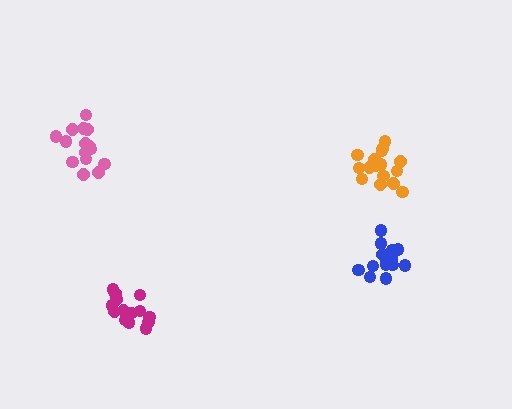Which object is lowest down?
The magenta cluster is bottommost.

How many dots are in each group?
Group 1: 16 dots, Group 2: 15 dots, Group 3: 17 dots, Group 4: 14 dots (62 total).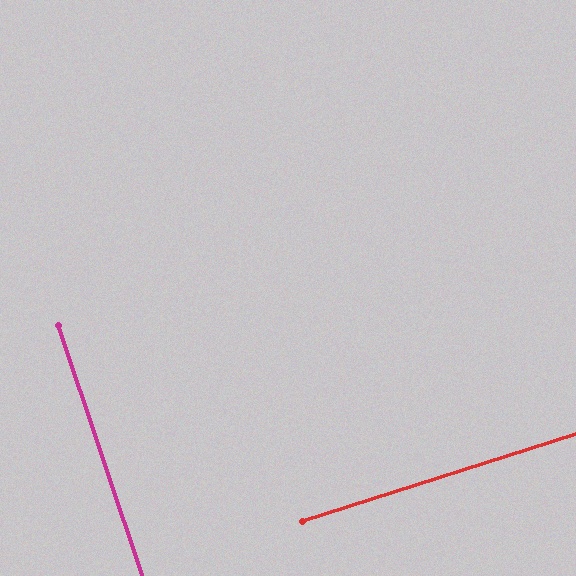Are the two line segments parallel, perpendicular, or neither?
Perpendicular — they meet at approximately 89°.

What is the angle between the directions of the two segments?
Approximately 89 degrees.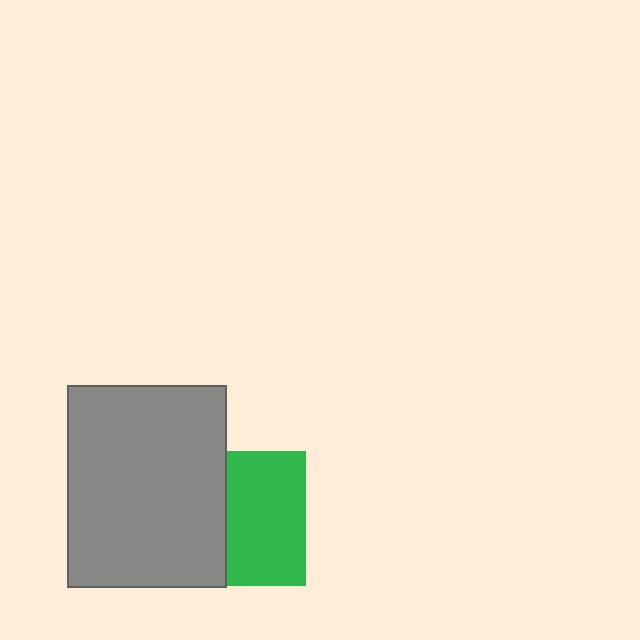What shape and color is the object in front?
The object in front is a gray rectangle.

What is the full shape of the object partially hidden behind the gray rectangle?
The partially hidden object is a green square.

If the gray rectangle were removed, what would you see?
You would see the complete green square.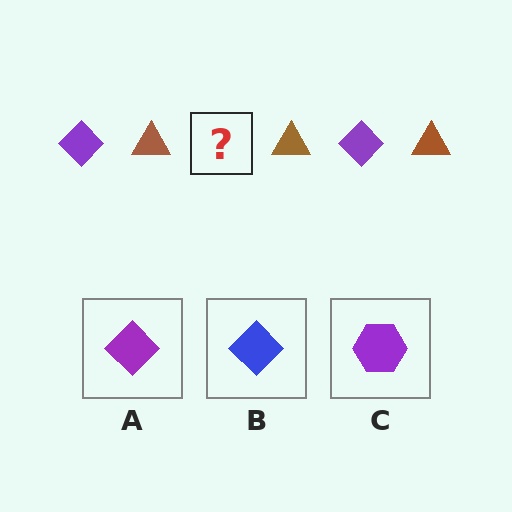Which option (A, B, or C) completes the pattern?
A.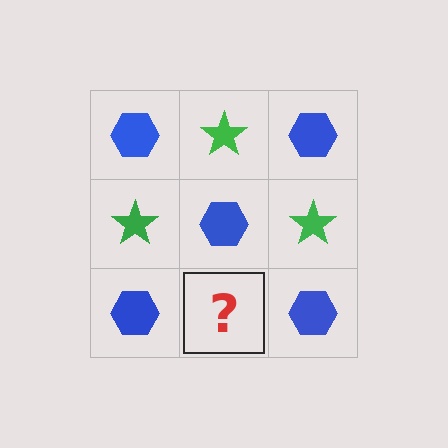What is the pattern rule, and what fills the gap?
The rule is that it alternates blue hexagon and green star in a checkerboard pattern. The gap should be filled with a green star.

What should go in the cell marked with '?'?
The missing cell should contain a green star.